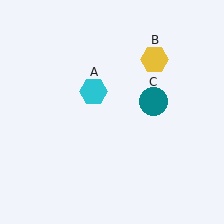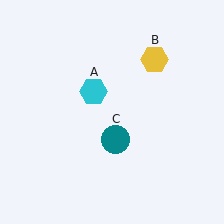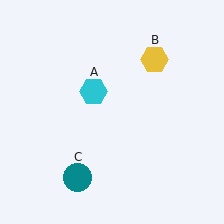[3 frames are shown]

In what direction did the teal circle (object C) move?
The teal circle (object C) moved down and to the left.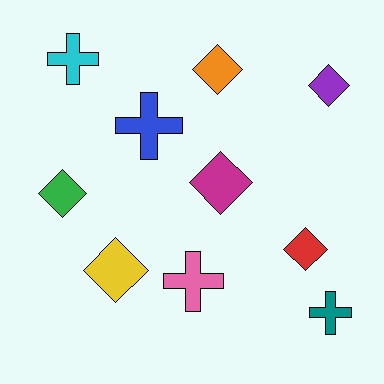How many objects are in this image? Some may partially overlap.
There are 10 objects.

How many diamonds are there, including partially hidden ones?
There are 6 diamonds.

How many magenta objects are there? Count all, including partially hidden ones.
There is 1 magenta object.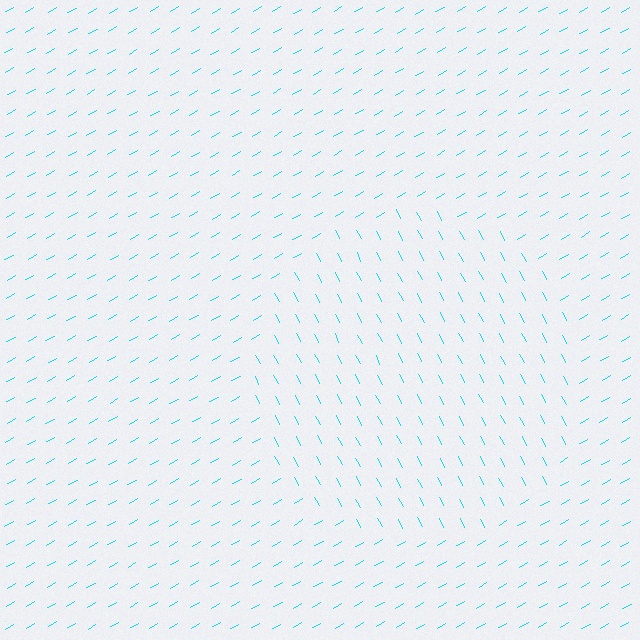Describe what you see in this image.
The image is filled with small cyan line segments. A circle region in the image has lines oriented differently from the surrounding lines, creating a visible texture boundary.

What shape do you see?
I see a circle.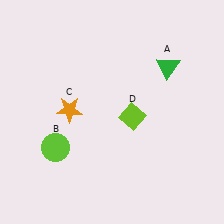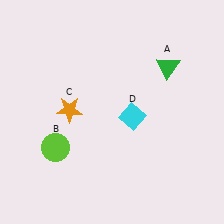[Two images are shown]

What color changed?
The diamond (D) changed from lime in Image 1 to cyan in Image 2.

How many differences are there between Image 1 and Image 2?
There is 1 difference between the two images.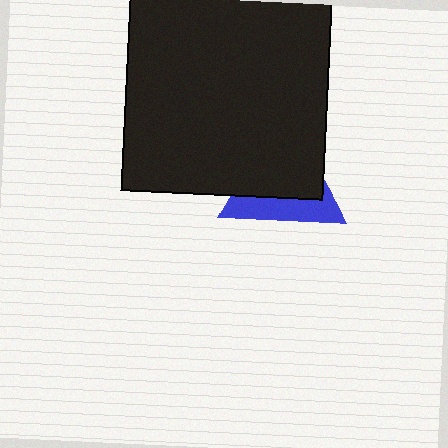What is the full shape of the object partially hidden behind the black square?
The partially hidden object is a blue triangle.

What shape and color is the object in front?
The object in front is a black square.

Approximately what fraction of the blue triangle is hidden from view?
Roughly 63% of the blue triangle is hidden behind the black square.